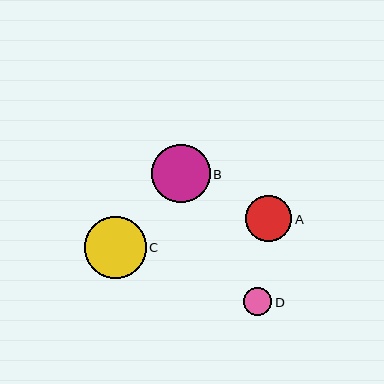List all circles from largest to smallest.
From largest to smallest: C, B, A, D.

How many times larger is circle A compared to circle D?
Circle A is approximately 1.6 times the size of circle D.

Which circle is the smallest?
Circle D is the smallest with a size of approximately 28 pixels.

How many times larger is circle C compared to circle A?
Circle C is approximately 1.3 times the size of circle A.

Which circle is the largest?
Circle C is the largest with a size of approximately 62 pixels.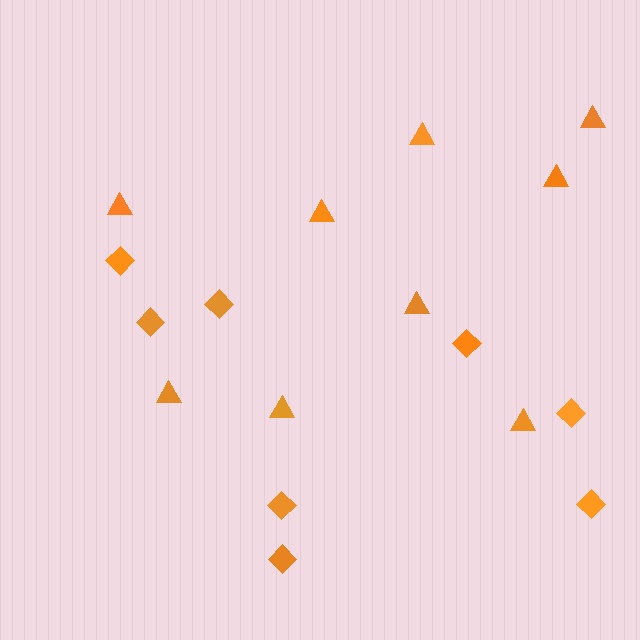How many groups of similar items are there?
There are 2 groups: one group of diamonds (8) and one group of triangles (9).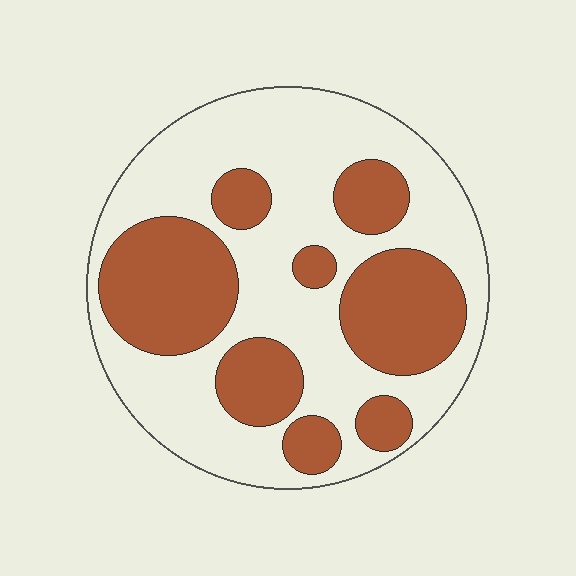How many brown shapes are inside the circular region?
8.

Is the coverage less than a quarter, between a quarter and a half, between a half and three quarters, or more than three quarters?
Between a quarter and a half.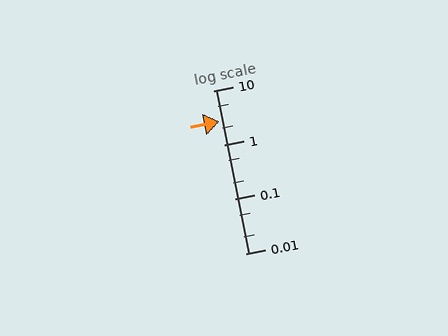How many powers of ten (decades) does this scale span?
The scale spans 3 decades, from 0.01 to 10.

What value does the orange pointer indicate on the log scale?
The pointer indicates approximately 2.7.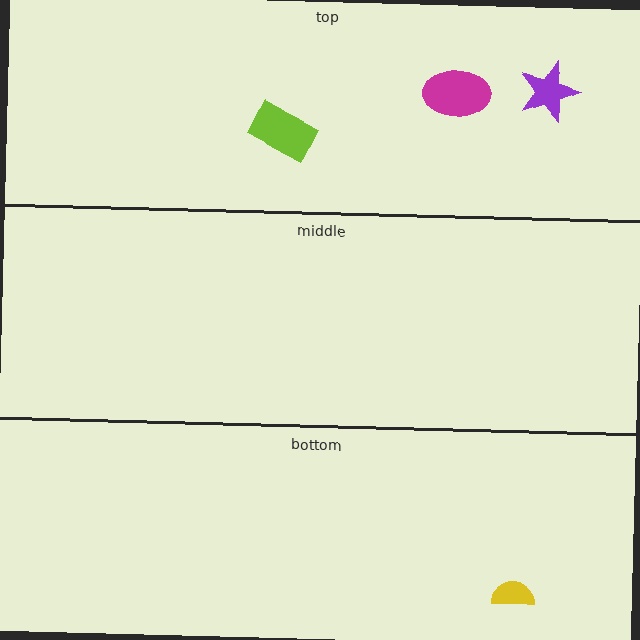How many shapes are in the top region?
3.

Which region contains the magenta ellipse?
The top region.